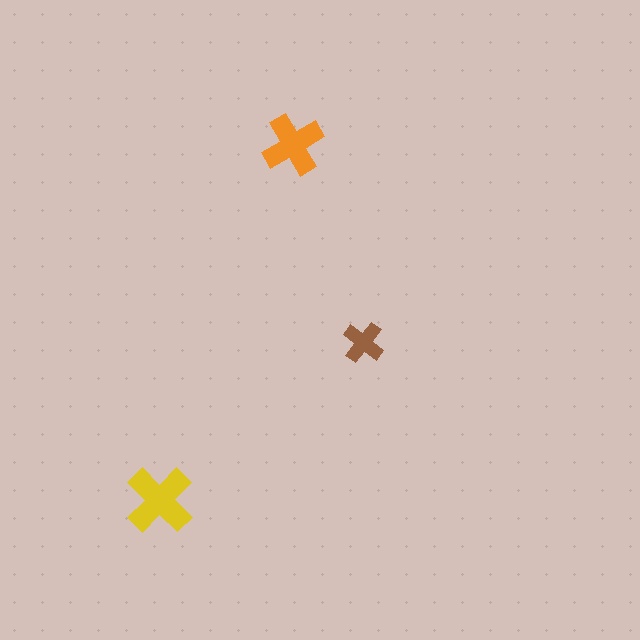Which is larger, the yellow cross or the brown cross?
The yellow one.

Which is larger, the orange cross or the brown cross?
The orange one.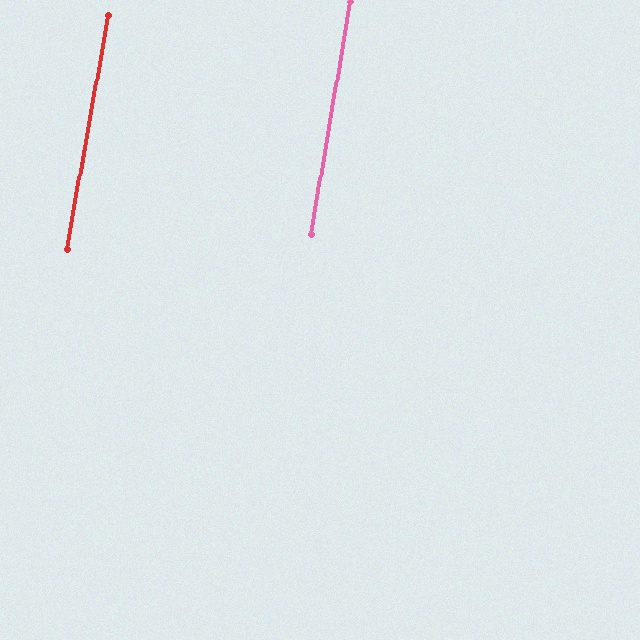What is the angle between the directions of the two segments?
Approximately 0 degrees.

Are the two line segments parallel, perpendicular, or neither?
Parallel — their directions differ by only 0.3°.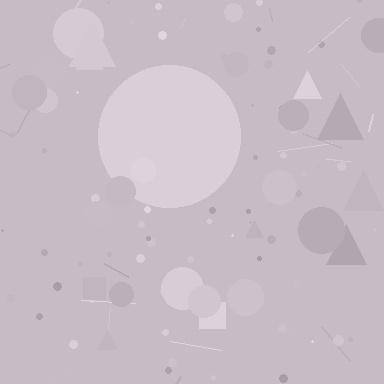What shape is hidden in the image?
A circle is hidden in the image.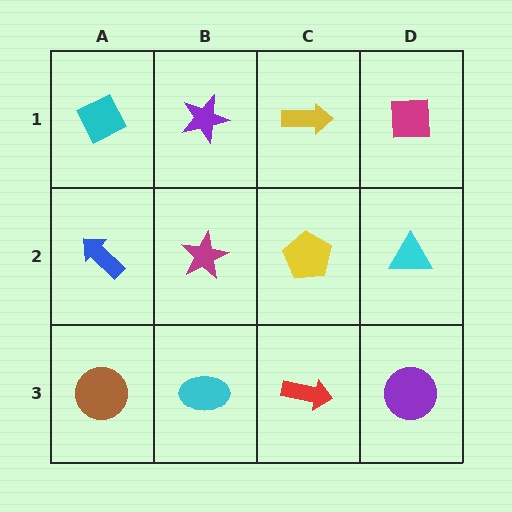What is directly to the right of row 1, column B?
A yellow arrow.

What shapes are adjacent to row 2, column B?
A purple star (row 1, column B), a cyan ellipse (row 3, column B), a blue arrow (row 2, column A), a yellow pentagon (row 2, column C).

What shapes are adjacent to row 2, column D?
A magenta square (row 1, column D), a purple circle (row 3, column D), a yellow pentagon (row 2, column C).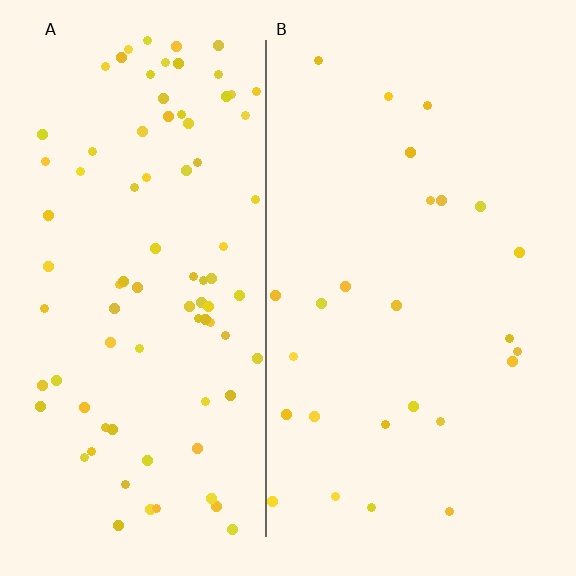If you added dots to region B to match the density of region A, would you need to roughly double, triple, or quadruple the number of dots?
Approximately triple.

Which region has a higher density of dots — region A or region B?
A (the left).